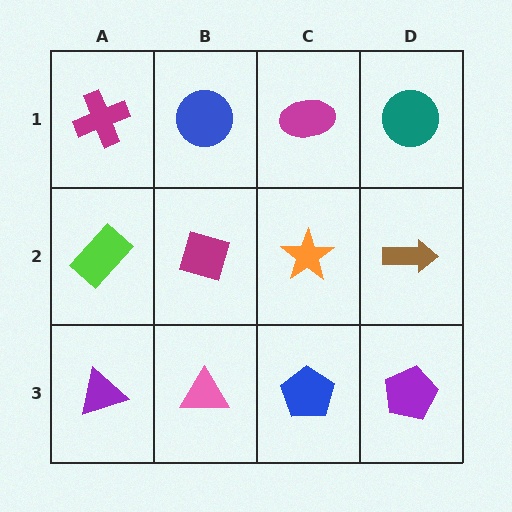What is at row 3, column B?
A pink triangle.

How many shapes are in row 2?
4 shapes.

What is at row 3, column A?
A purple triangle.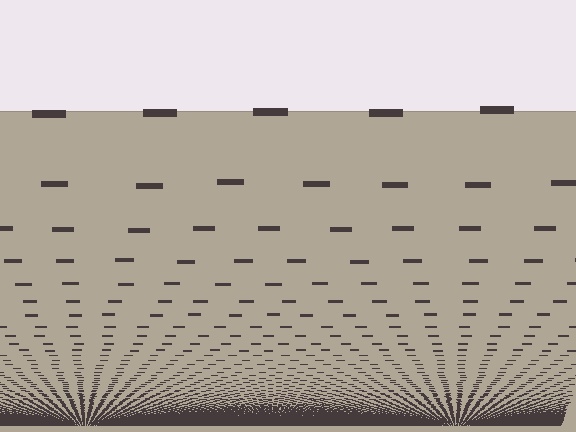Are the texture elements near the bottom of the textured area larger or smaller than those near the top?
Smaller. The gradient is inverted — elements near the bottom are smaller and denser.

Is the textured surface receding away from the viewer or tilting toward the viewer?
The surface appears to tilt toward the viewer. Texture elements get larger and sparser toward the top.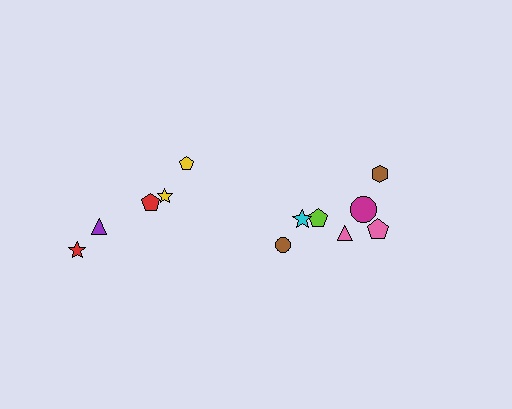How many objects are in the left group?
There are 5 objects.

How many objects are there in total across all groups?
There are 12 objects.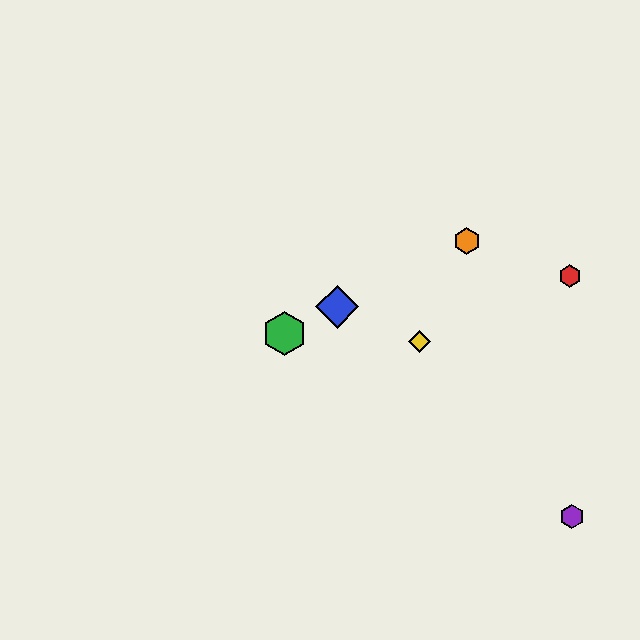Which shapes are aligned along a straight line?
The blue diamond, the green hexagon, the orange hexagon are aligned along a straight line.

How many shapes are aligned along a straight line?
3 shapes (the blue diamond, the green hexagon, the orange hexagon) are aligned along a straight line.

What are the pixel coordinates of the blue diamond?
The blue diamond is at (337, 307).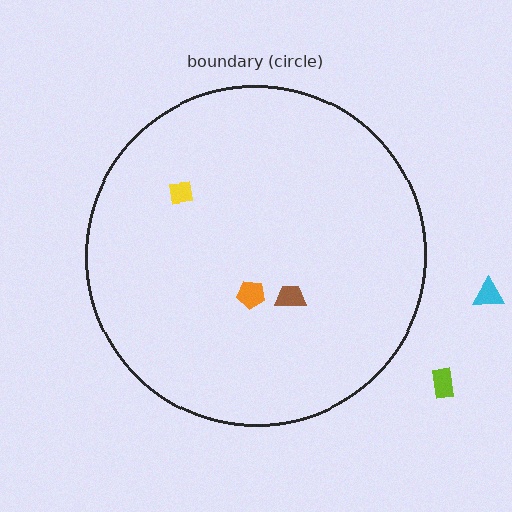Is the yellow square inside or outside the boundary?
Inside.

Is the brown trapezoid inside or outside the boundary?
Inside.